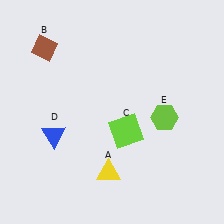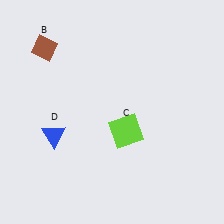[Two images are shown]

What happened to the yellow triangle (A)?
The yellow triangle (A) was removed in Image 2. It was in the bottom-left area of Image 1.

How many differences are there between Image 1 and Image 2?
There are 2 differences between the two images.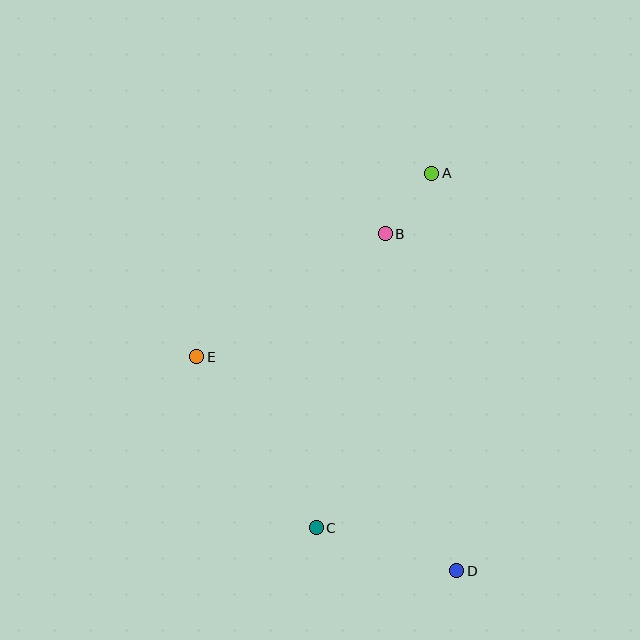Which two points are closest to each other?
Points A and B are closest to each other.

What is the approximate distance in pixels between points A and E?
The distance between A and E is approximately 298 pixels.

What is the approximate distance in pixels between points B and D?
The distance between B and D is approximately 344 pixels.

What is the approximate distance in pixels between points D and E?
The distance between D and E is approximately 336 pixels.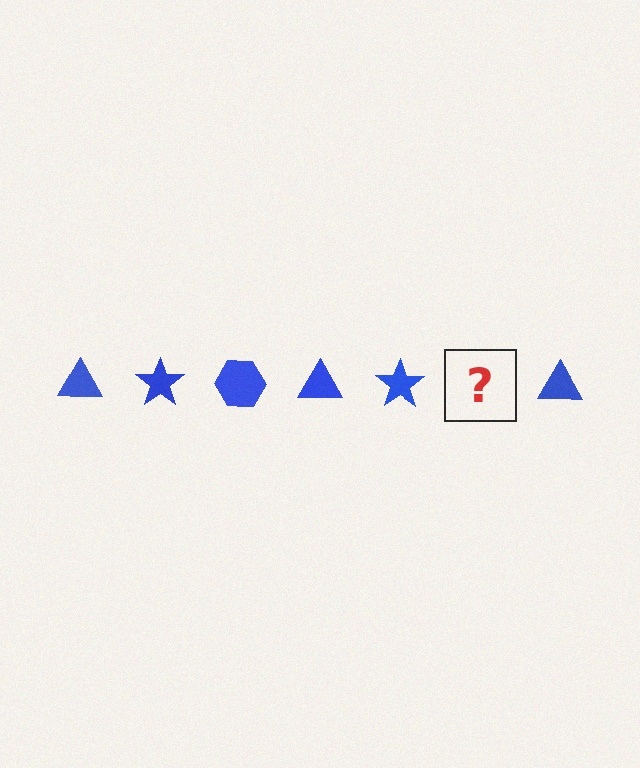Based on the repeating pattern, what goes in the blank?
The blank should be a blue hexagon.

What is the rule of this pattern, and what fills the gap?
The rule is that the pattern cycles through triangle, star, hexagon shapes in blue. The gap should be filled with a blue hexagon.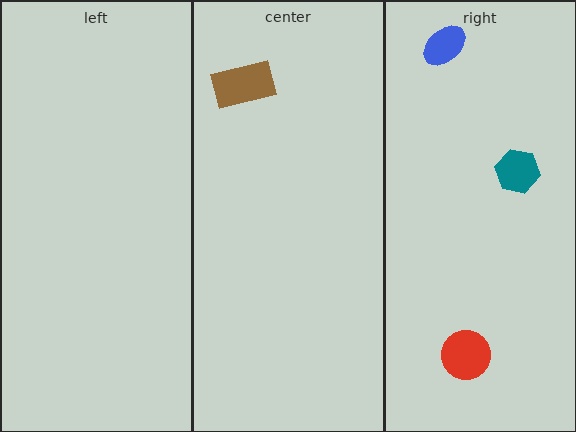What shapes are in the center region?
The brown rectangle.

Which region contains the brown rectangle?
The center region.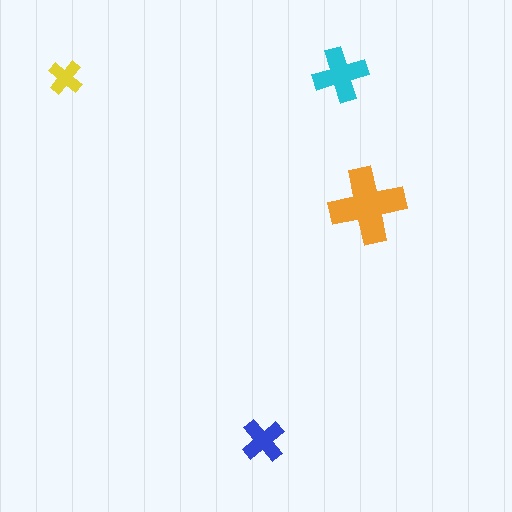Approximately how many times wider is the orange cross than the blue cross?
About 1.5 times wider.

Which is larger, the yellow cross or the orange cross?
The orange one.